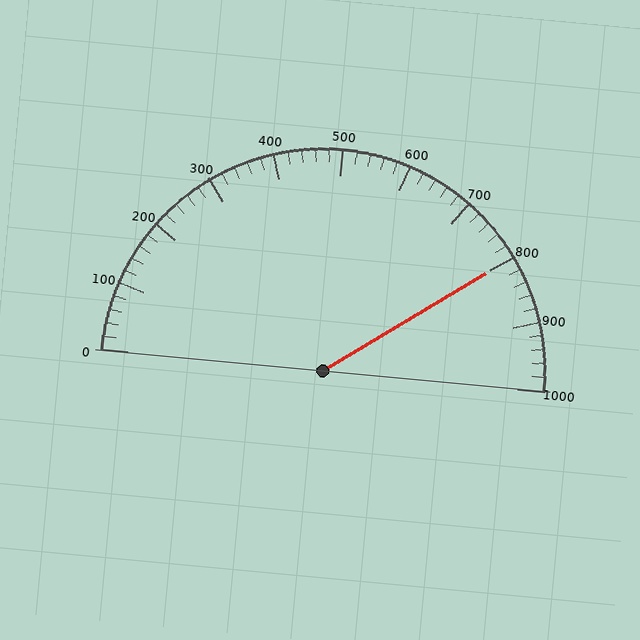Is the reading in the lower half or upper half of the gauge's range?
The reading is in the upper half of the range (0 to 1000).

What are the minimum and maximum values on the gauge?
The gauge ranges from 0 to 1000.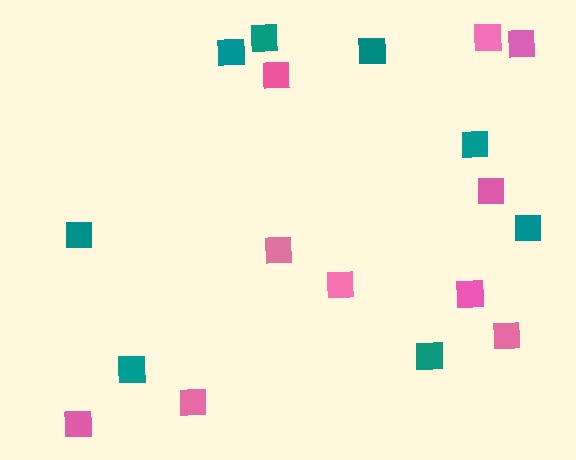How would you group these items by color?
There are 2 groups: one group of pink squares (10) and one group of teal squares (8).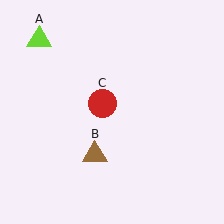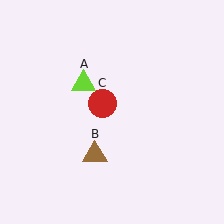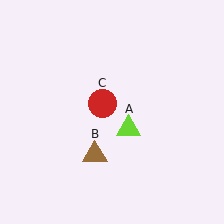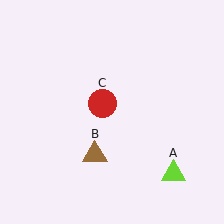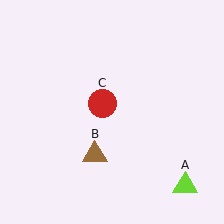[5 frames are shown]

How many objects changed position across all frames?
1 object changed position: lime triangle (object A).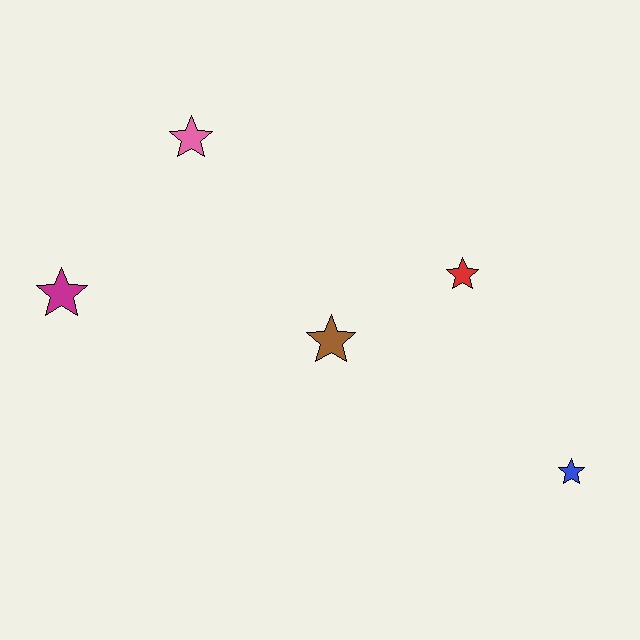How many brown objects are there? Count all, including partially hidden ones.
There is 1 brown object.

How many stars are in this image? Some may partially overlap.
There are 5 stars.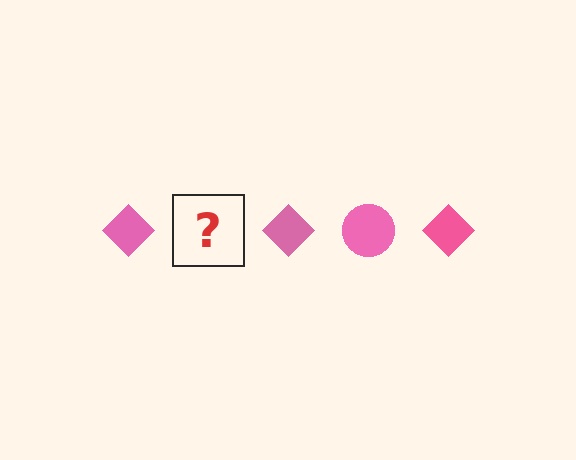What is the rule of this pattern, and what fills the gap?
The rule is that the pattern cycles through diamond, circle shapes in pink. The gap should be filled with a pink circle.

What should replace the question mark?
The question mark should be replaced with a pink circle.